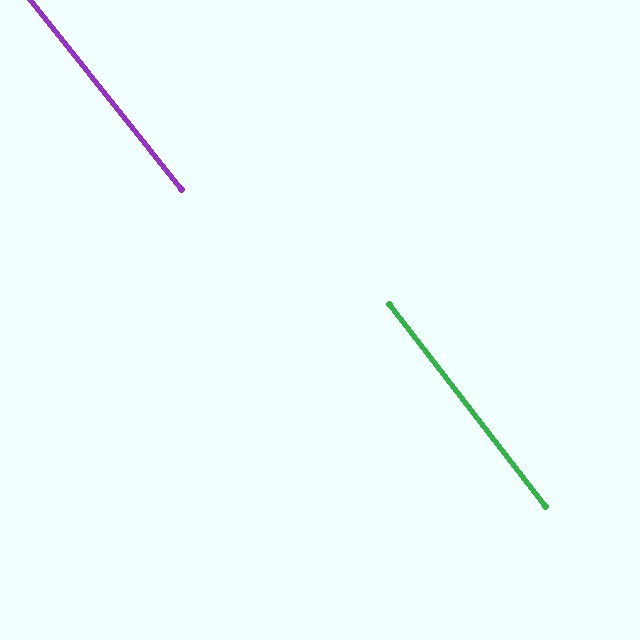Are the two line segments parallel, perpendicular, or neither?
Parallel — their directions differ by only 0.7°.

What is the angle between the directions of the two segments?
Approximately 1 degree.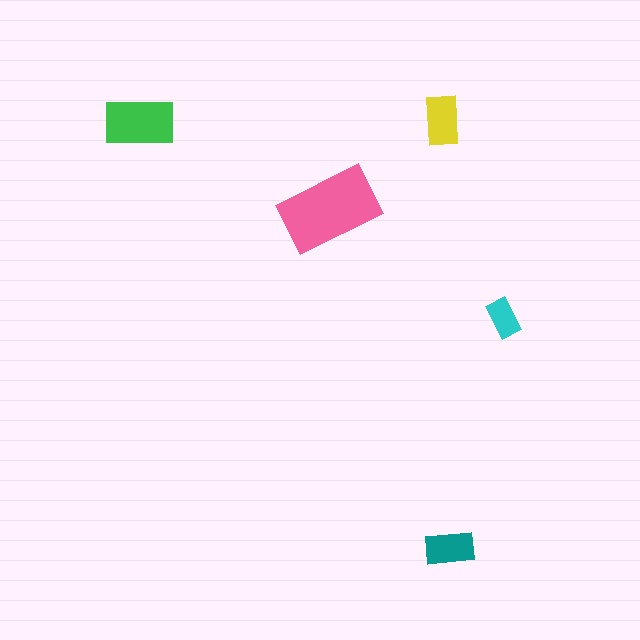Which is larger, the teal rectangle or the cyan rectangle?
The teal one.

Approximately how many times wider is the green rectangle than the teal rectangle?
About 1.5 times wider.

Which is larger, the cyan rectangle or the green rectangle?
The green one.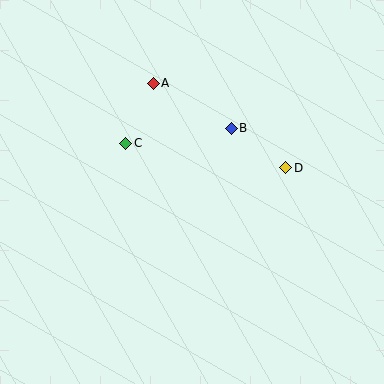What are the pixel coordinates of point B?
Point B is at (231, 128).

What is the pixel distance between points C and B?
The distance between C and B is 107 pixels.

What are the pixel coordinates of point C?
Point C is at (126, 143).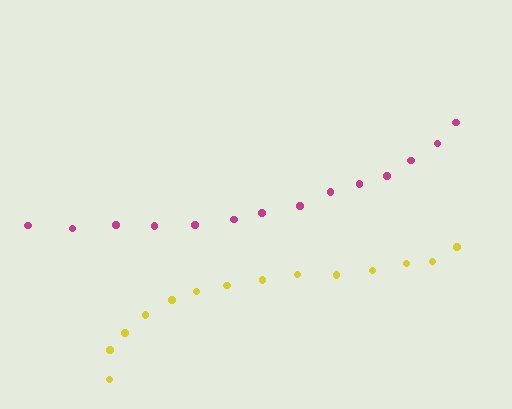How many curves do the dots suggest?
There are 2 distinct paths.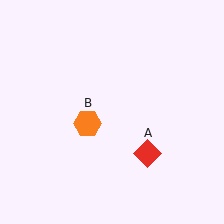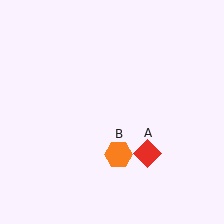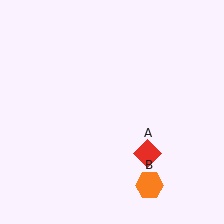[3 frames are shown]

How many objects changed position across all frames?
1 object changed position: orange hexagon (object B).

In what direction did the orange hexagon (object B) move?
The orange hexagon (object B) moved down and to the right.